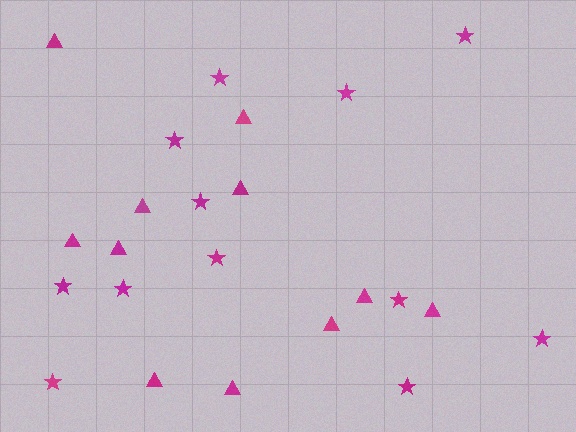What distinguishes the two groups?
There are 2 groups: one group of triangles (11) and one group of stars (12).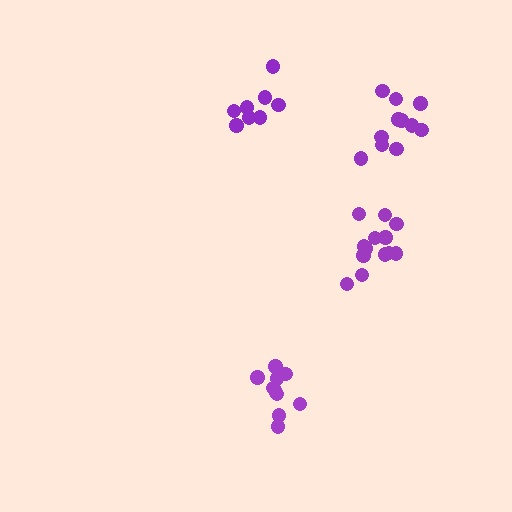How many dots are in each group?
Group 1: 8 dots, Group 2: 11 dots, Group 3: 10 dots, Group 4: 13 dots (42 total).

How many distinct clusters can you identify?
There are 4 distinct clusters.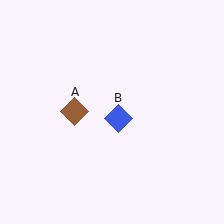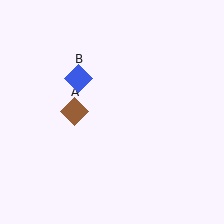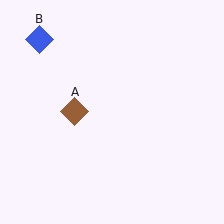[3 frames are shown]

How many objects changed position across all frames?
1 object changed position: blue diamond (object B).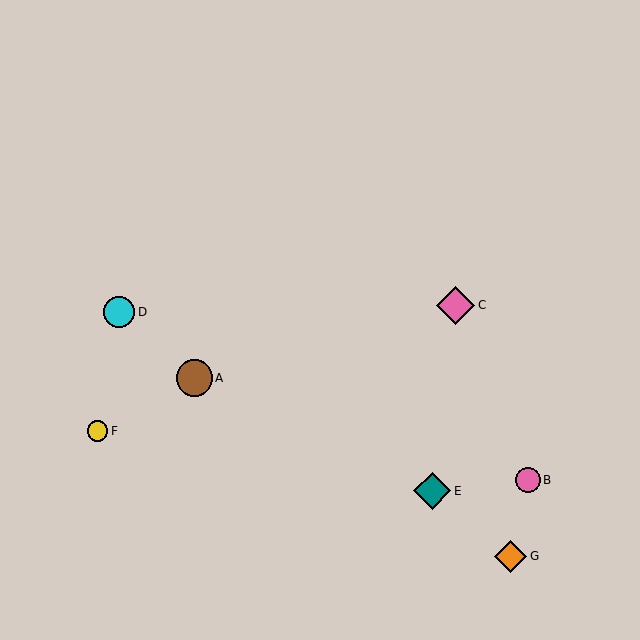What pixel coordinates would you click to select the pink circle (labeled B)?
Click at (528, 480) to select the pink circle B.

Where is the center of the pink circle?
The center of the pink circle is at (528, 480).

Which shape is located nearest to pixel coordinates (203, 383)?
The brown circle (labeled A) at (194, 378) is nearest to that location.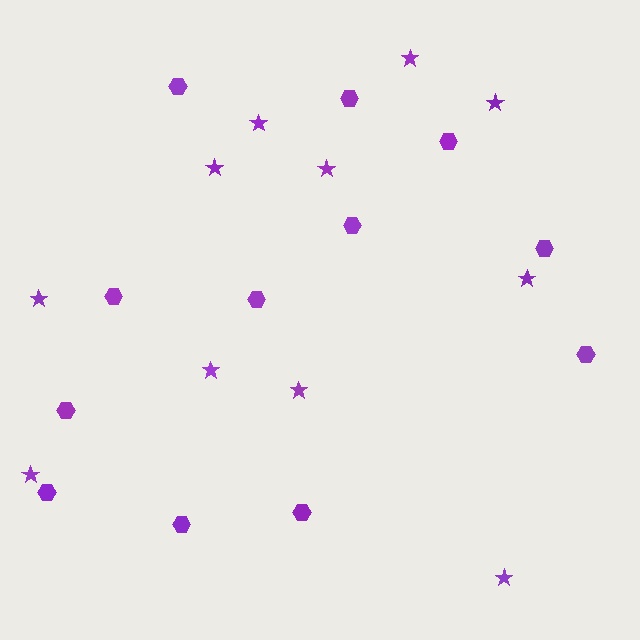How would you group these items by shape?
There are 2 groups: one group of hexagons (12) and one group of stars (11).